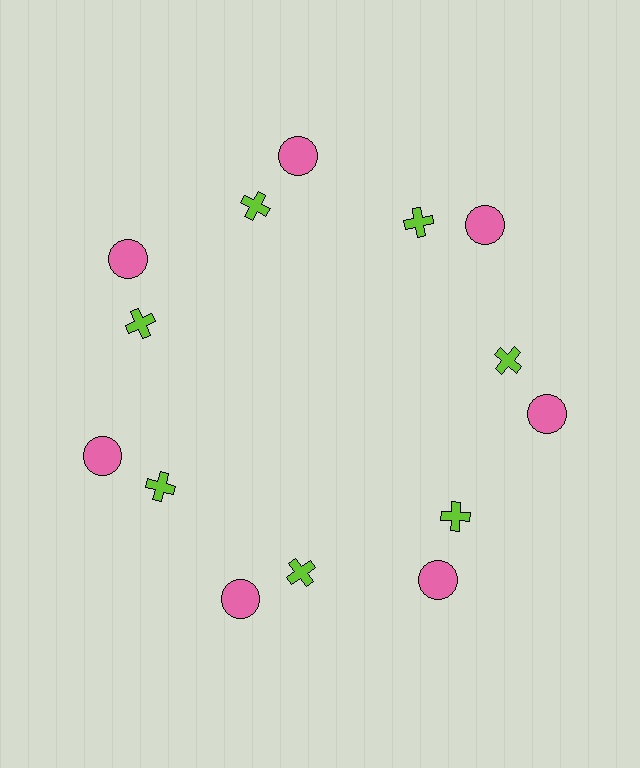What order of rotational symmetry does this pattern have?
This pattern has 7-fold rotational symmetry.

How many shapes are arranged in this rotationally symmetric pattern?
There are 14 shapes, arranged in 7 groups of 2.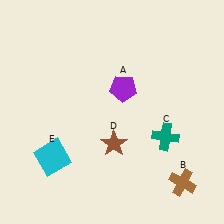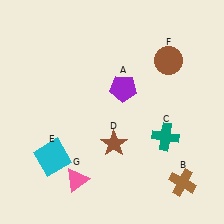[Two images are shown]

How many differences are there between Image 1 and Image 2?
There are 2 differences between the two images.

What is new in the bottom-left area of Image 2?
A pink triangle (G) was added in the bottom-left area of Image 2.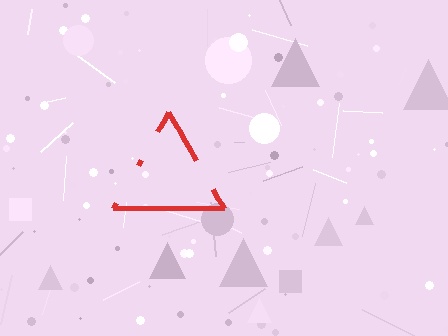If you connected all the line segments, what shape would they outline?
They would outline a triangle.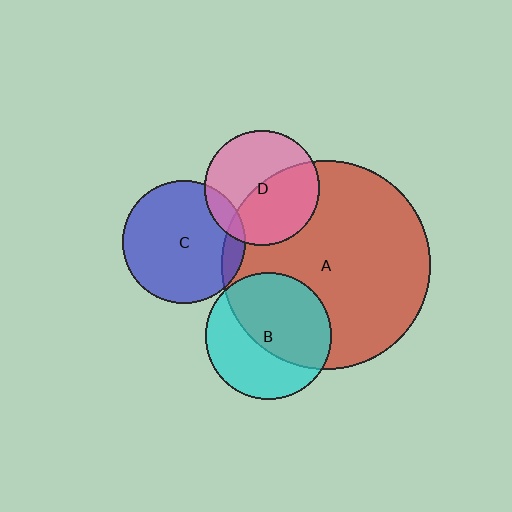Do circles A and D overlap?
Yes.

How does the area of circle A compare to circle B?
Approximately 2.7 times.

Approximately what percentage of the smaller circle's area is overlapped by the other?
Approximately 50%.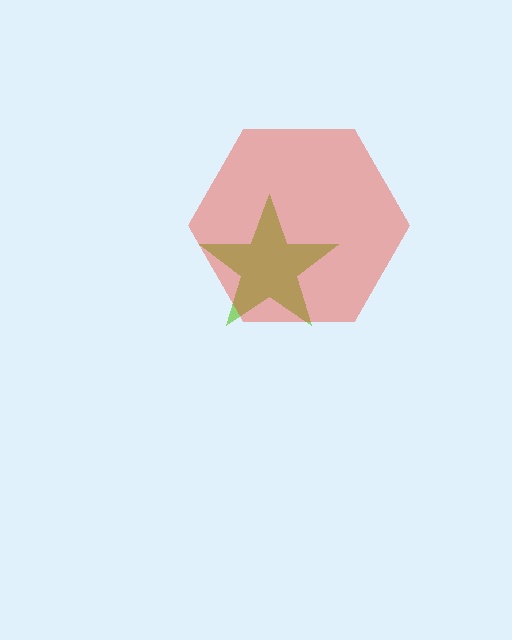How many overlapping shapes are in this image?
There are 2 overlapping shapes in the image.